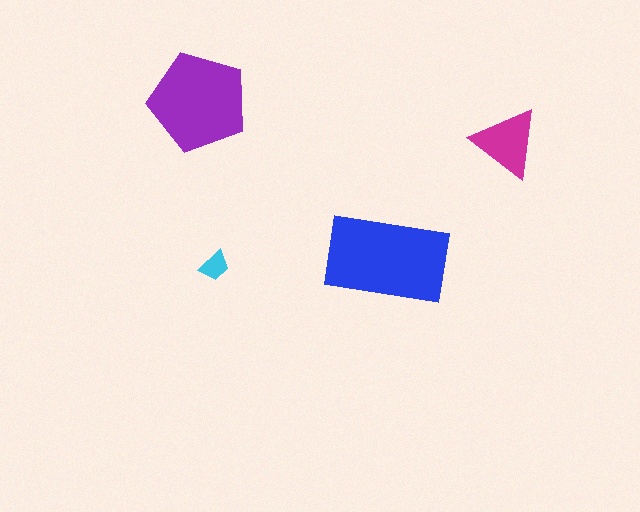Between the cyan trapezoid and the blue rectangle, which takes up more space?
The blue rectangle.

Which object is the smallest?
The cyan trapezoid.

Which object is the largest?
The blue rectangle.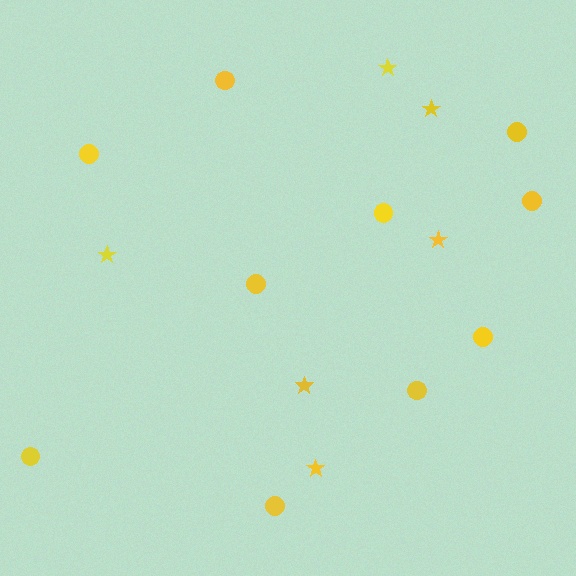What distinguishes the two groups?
There are 2 groups: one group of stars (6) and one group of circles (10).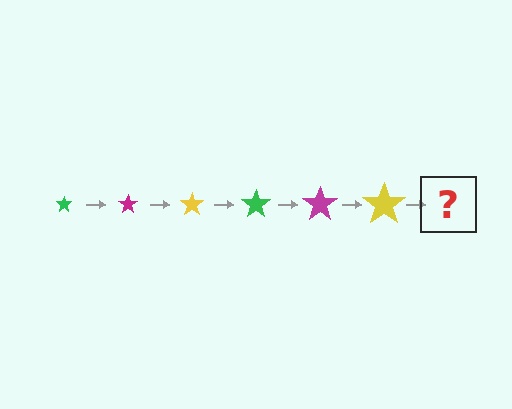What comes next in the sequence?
The next element should be a green star, larger than the previous one.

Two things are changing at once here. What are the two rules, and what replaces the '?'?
The two rules are that the star grows larger each step and the color cycles through green, magenta, and yellow. The '?' should be a green star, larger than the previous one.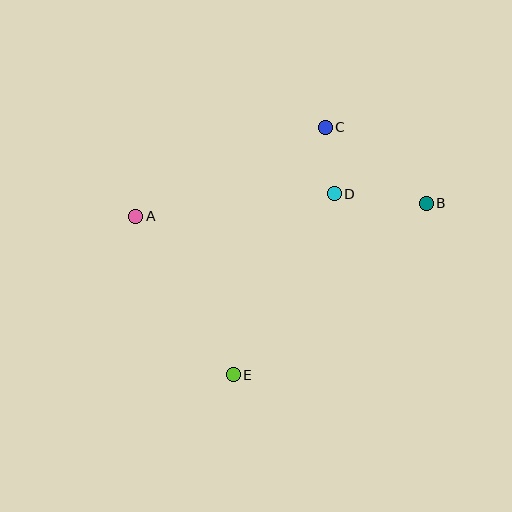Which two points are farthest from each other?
Points A and B are farthest from each other.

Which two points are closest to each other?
Points C and D are closest to each other.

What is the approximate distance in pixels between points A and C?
The distance between A and C is approximately 209 pixels.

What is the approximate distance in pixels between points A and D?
The distance between A and D is approximately 200 pixels.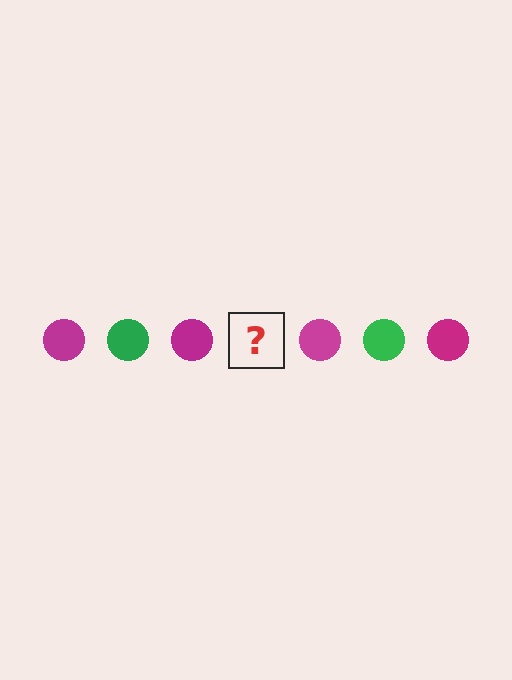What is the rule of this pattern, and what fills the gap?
The rule is that the pattern cycles through magenta, green circles. The gap should be filled with a green circle.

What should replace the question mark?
The question mark should be replaced with a green circle.